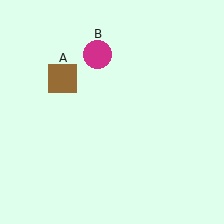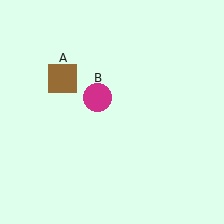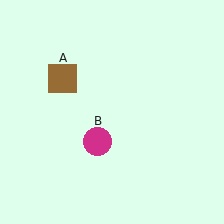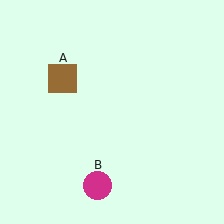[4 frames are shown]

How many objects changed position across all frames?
1 object changed position: magenta circle (object B).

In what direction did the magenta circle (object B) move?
The magenta circle (object B) moved down.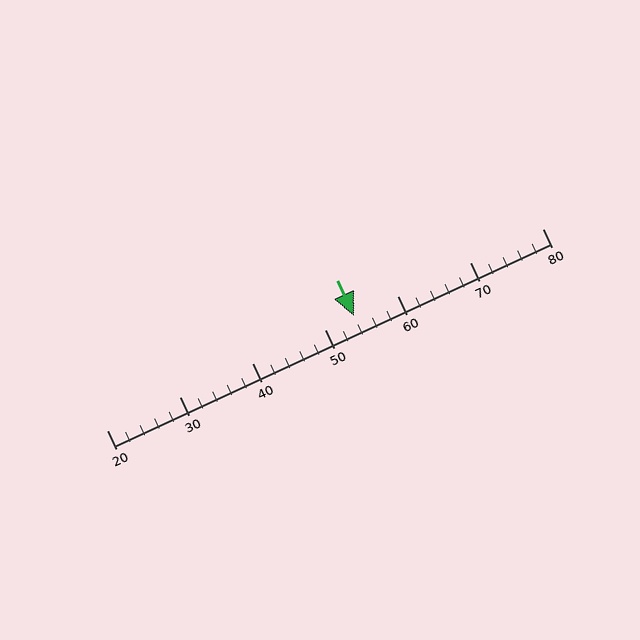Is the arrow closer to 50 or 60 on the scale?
The arrow is closer to 50.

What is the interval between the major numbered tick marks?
The major tick marks are spaced 10 units apart.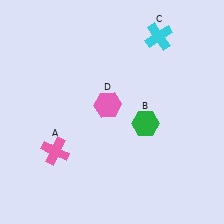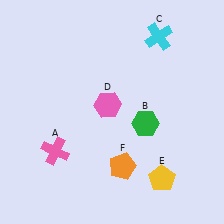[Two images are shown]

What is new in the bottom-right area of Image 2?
An orange pentagon (F) was added in the bottom-right area of Image 2.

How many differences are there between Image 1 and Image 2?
There are 2 differences between the two images.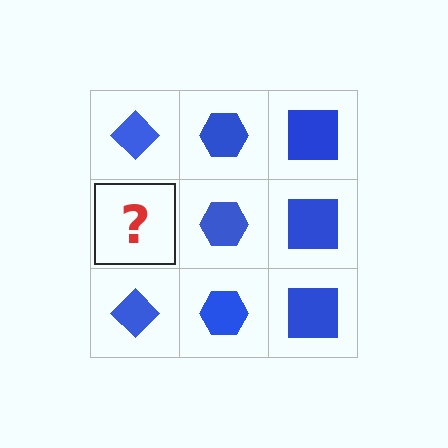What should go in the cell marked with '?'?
The missing cell should contain a blue diamond.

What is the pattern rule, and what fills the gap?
The rule is that each column has a consistent shape. The gap should be filled with a blue diamond.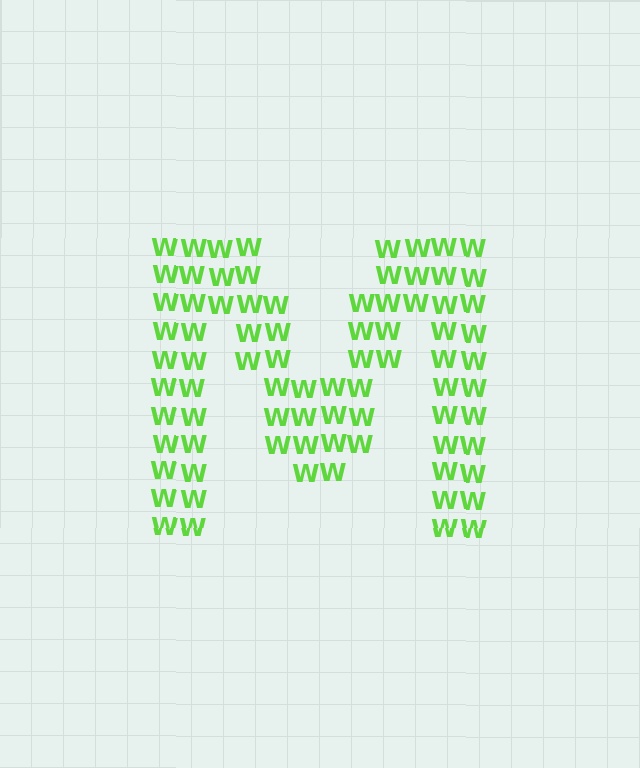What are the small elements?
The small elements are letter W's.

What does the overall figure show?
The overall figure shows the letter M.